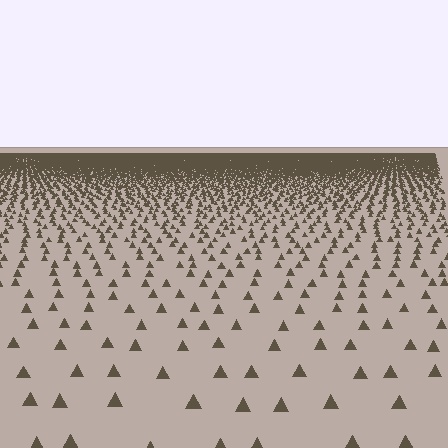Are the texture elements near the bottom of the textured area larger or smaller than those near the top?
Larger. Near the bottom, elements are closer to the viewer and appear at a bigger on-screen size.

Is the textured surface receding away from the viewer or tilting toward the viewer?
The surface is receding away from the viewer. Texture elements get smaller and denser toward the top.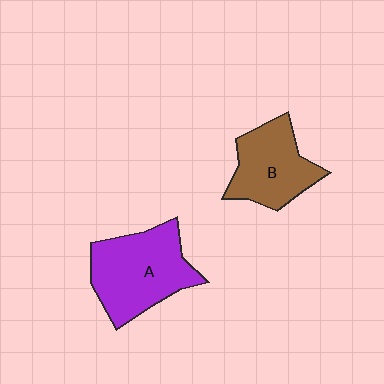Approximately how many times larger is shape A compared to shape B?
Approximately 1.3 times.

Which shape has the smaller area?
Shape B (brown).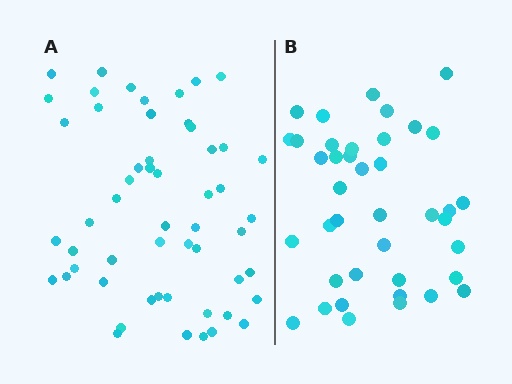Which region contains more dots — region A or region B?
Region A (the left region) has more dots.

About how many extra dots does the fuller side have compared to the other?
Region A has approximately 15 more dots than region B.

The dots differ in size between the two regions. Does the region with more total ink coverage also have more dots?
No. Region B has more total ink coverage because its dots are larger, but region A actually contains more individual dots. Total area can be misleading — the number of items is what matters here.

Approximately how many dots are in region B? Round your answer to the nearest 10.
About 40 dots.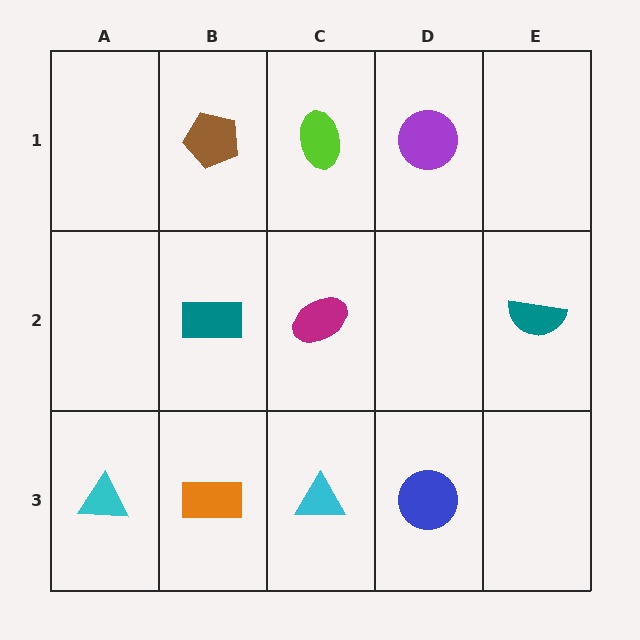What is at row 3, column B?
An orange rectangle.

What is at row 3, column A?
A cyan triangle.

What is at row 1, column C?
A lime ellipse.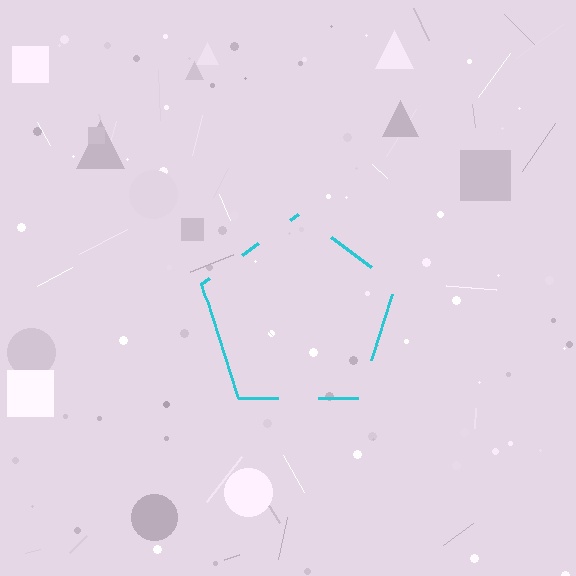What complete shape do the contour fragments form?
The contour fragments form a pentagon.